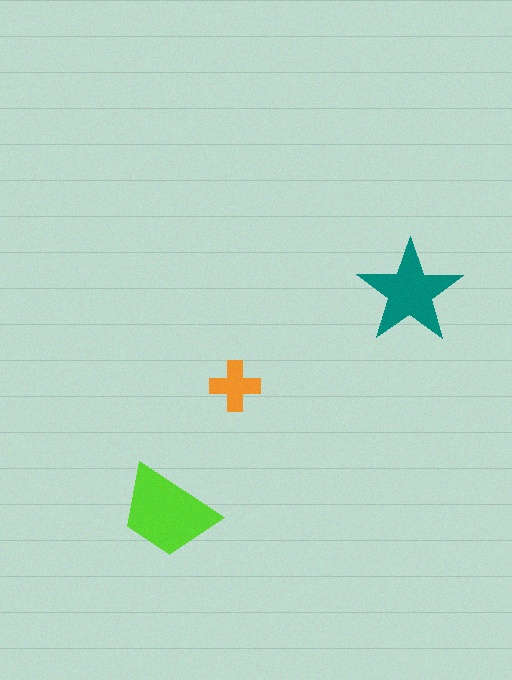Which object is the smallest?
The orange cross.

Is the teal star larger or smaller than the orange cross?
Larger.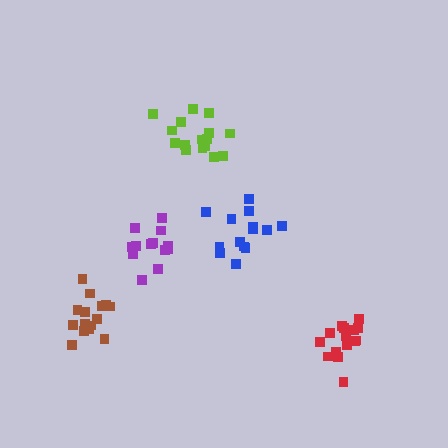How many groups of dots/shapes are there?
There are 5 groups.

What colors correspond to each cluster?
The clusters are colored: purple, lime, blue, red, brown.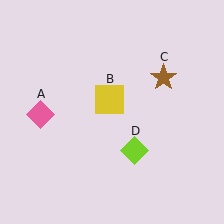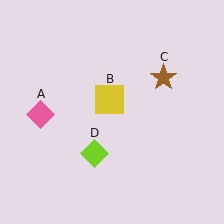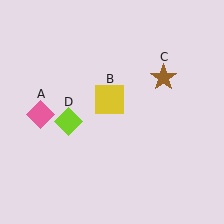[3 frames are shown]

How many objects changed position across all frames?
1 object changed position: lime diamond (object D).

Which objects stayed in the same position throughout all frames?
Pink diamond (object A) and yellow square (object B) and brown star (object C) remained stationary.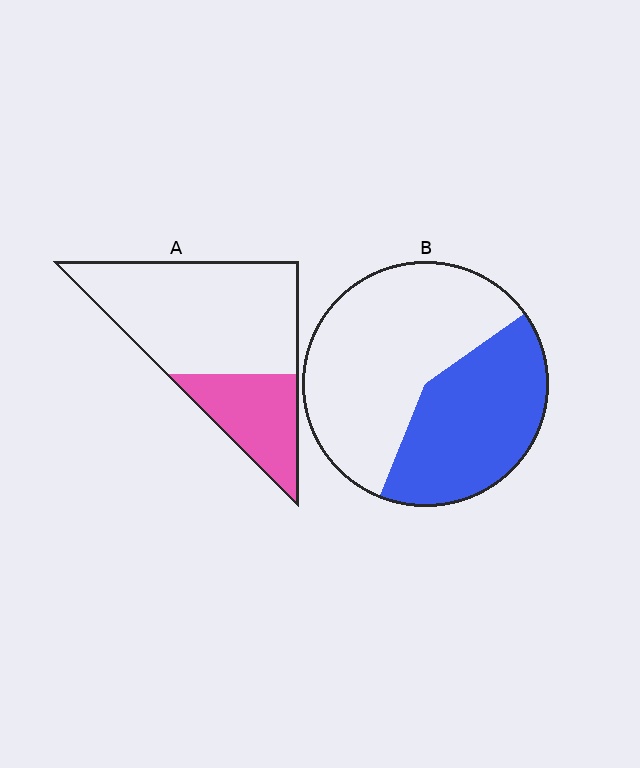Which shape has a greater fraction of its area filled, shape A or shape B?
Shape B.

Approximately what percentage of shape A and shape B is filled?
A is approximately 30% and B is approximately 40%.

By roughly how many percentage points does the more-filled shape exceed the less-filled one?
By roughly 10 percentage points (B over A).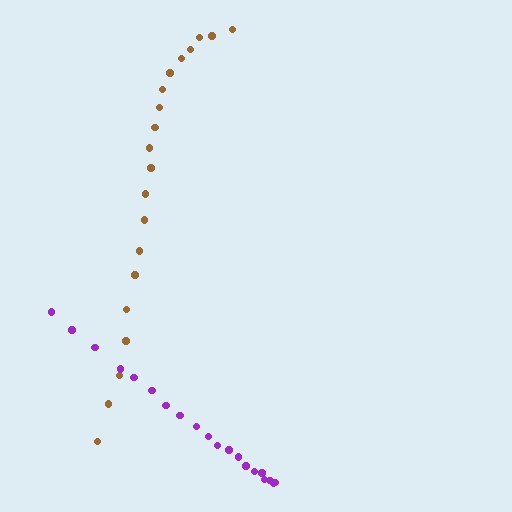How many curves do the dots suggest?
There are 2 distinct paths.